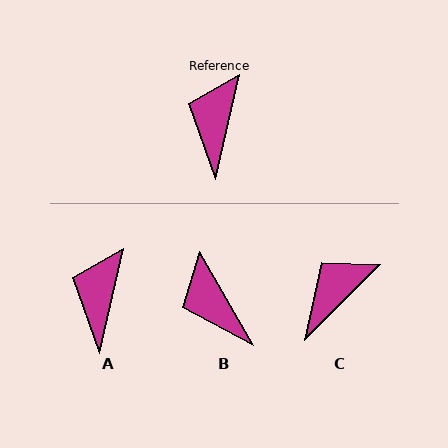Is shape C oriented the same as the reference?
No, it is off by about 32 degrees.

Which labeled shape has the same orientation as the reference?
A.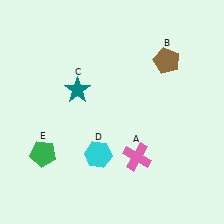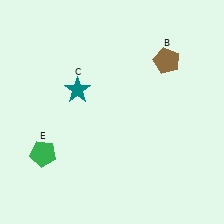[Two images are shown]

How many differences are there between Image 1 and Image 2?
There are 2 differences between the two images.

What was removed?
The pink cross (A), the cyan hexagon (D) were removed in Image 2.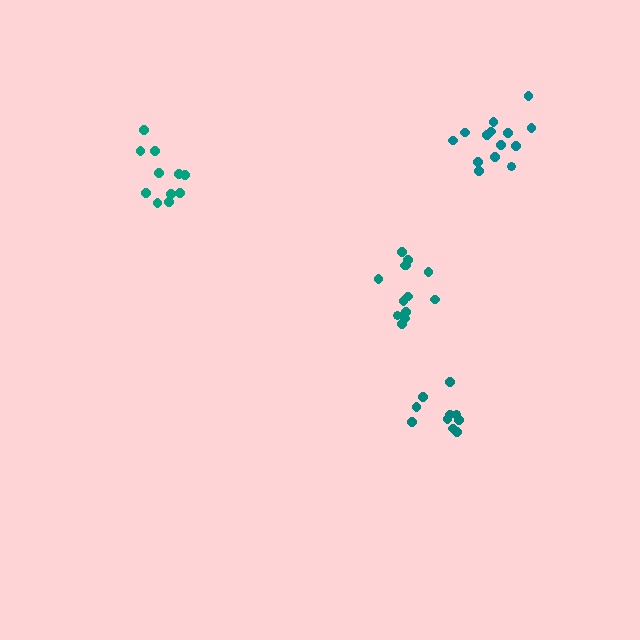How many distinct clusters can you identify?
There are 4 distinct clusters.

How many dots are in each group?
Group 1: 13 dots, Group 2: 11 dots, Group 3: 14 dots, Group 4: 10 dots (48 total).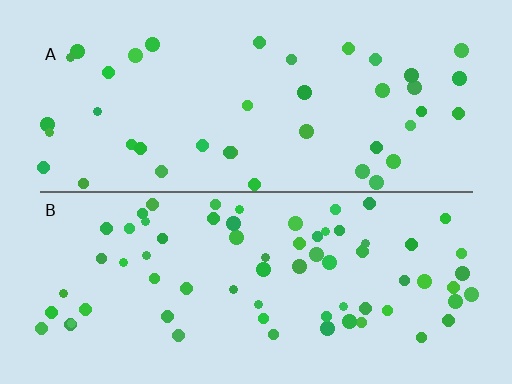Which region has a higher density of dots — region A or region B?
B (the bottom).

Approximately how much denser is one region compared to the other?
Approximately 1.7× — region B over region A.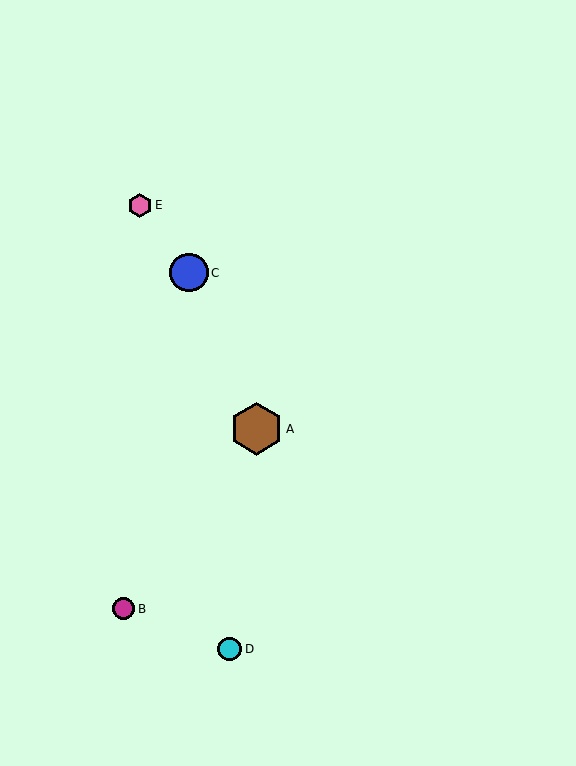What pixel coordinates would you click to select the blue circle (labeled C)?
Click at (189, 273) to select the blue circle C.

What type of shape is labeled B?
Shape B is a magenta circle.